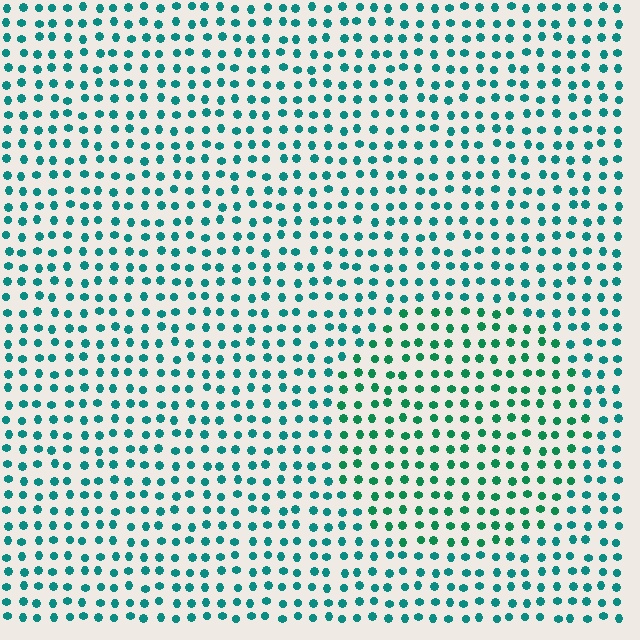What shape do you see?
I see a circle.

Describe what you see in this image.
The image is filled with small teal elements in a uniform arrangement. A circle-shaped region is visible where the elements are tinted to a slightly different hue, forming a subtle color boundary.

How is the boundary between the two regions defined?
The boundary is defined purely by a slight shift in hue (about 25 degrees). Spacing, size, and orientation are identical on both sides.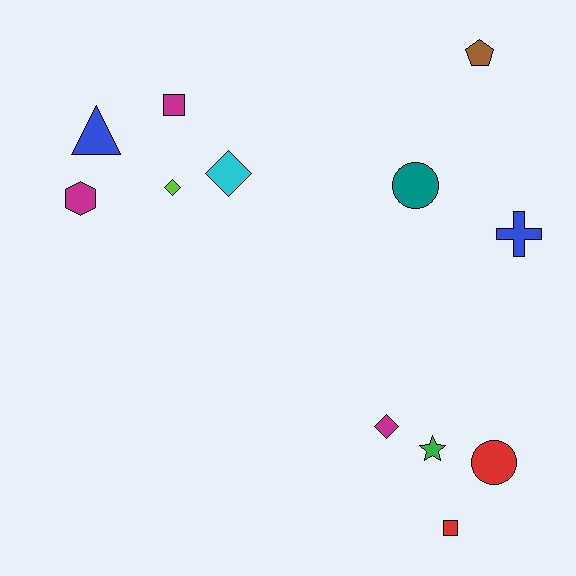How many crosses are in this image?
There is 1 cross.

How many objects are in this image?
There are 12 objects.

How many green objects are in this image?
There is 1 green object.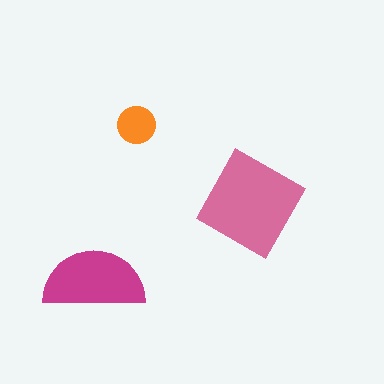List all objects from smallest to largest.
The orange circle, the magenta semicircle, the pink square.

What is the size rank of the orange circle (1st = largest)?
3rd.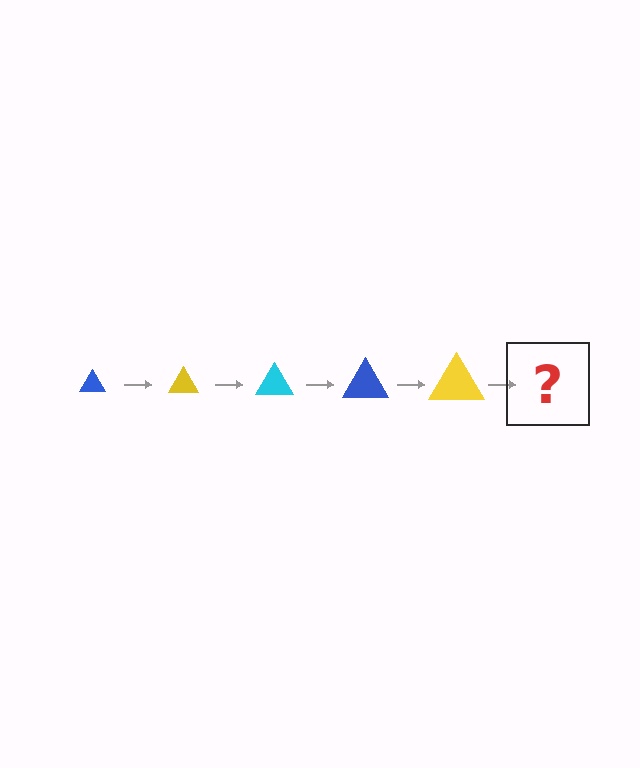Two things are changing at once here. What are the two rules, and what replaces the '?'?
The two rules are that the triangle grows larger each step and the color cycles through blue, yellow, and cyan. The '?' should be a cyan triangle, larger than the previous one.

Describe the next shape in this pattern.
It should be a cyan triangle, larger than the previous one.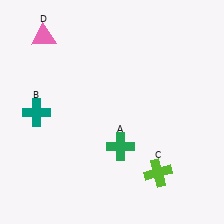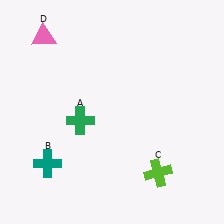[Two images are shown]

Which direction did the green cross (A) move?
The green cross (A) moved left.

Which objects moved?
The objects that moved are: the green cross (A), the teal cross (B).